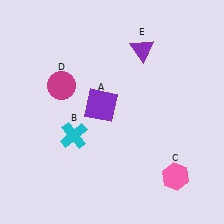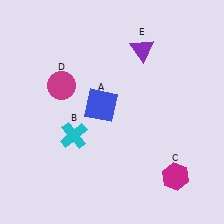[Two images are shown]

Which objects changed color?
A changed from purple to blue. C changed from pink to magenta.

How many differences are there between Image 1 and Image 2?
There are 2 differences between the two images.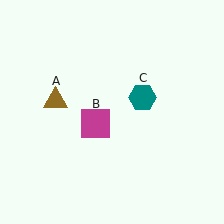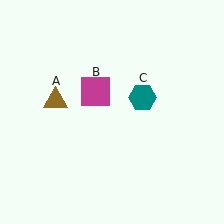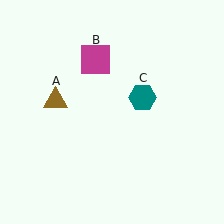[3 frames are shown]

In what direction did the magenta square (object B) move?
The magenta square (object B) moved up.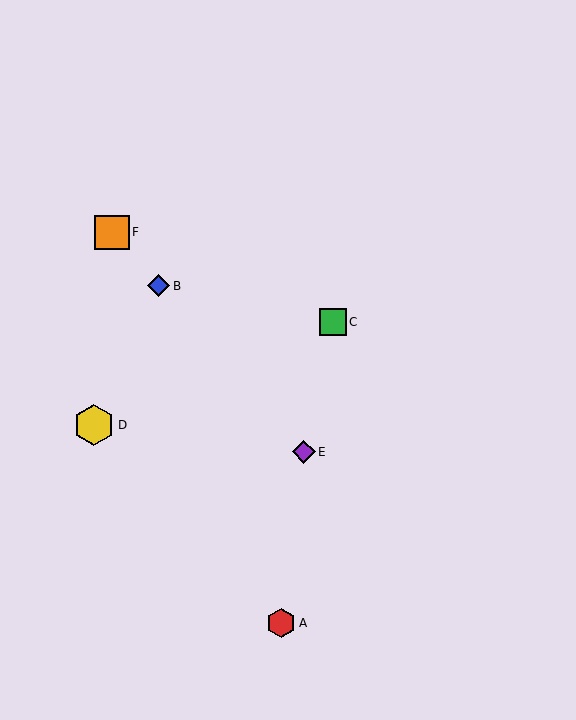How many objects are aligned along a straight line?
3 objects (B, E, F) are aligned along a straight line.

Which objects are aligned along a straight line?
Objects B, E, F are aligned along a straight line.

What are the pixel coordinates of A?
Object A is at (281, 623).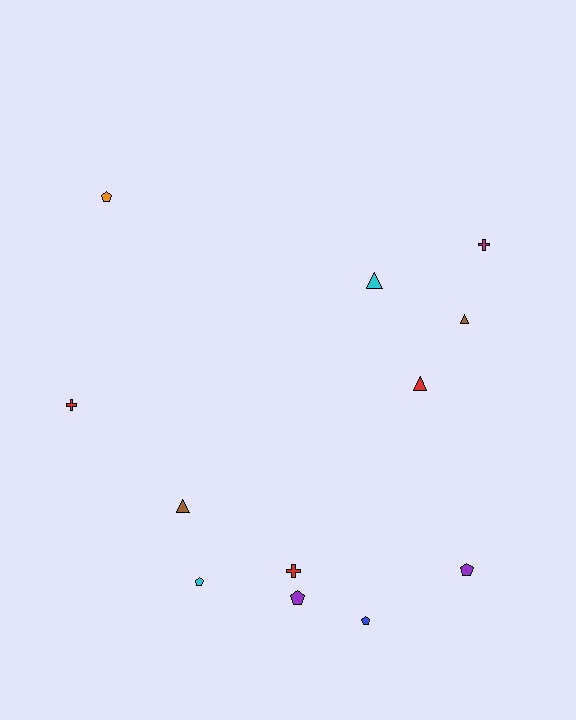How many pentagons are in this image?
There are 5 pentagons.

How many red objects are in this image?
There are 3 red objects.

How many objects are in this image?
There are 12 objects.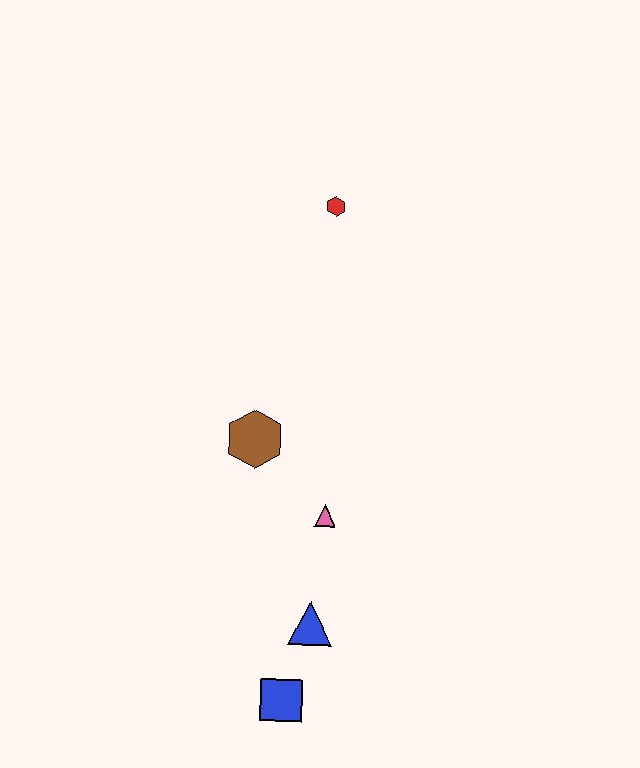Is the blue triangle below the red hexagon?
Yes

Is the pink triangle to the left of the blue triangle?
No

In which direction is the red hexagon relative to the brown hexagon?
The red hexagon is above the brown hexagon.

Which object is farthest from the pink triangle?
The red hexagon is farthest from the pink triangle.